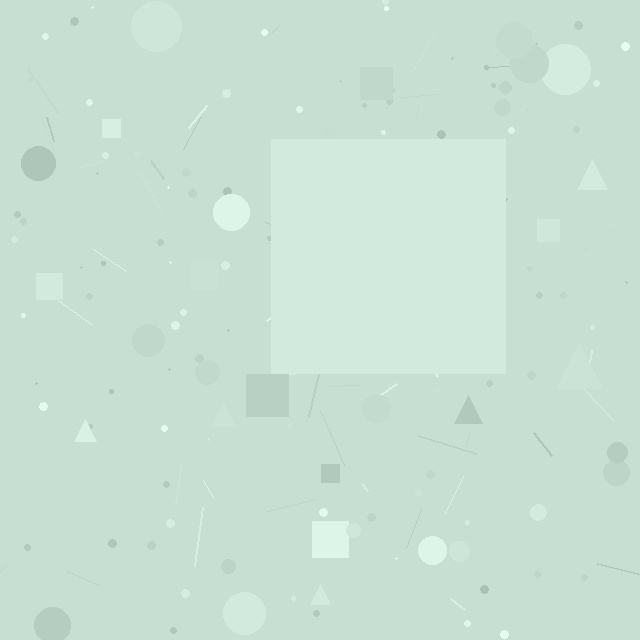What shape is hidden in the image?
A square is hidden in the image.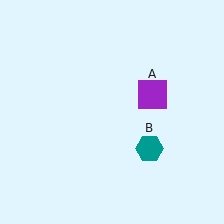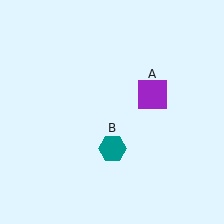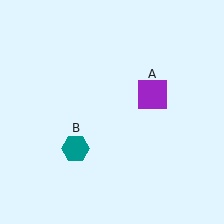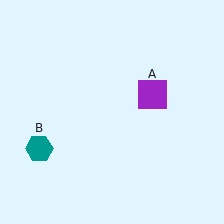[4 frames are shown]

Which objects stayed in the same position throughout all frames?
Purple square (object A) remained stationary.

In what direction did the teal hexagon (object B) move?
The teal hexagon (object B) moved left.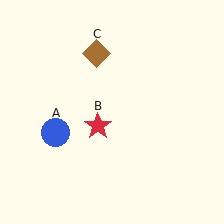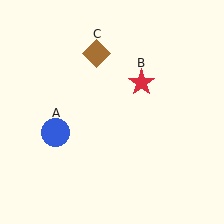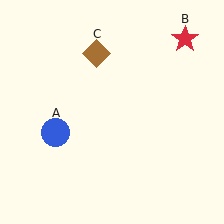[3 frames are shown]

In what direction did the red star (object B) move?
The red star (object B) moved up and to the right.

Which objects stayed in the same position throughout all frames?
Blue circle (object A) and brown diamond (object C) remained stationary.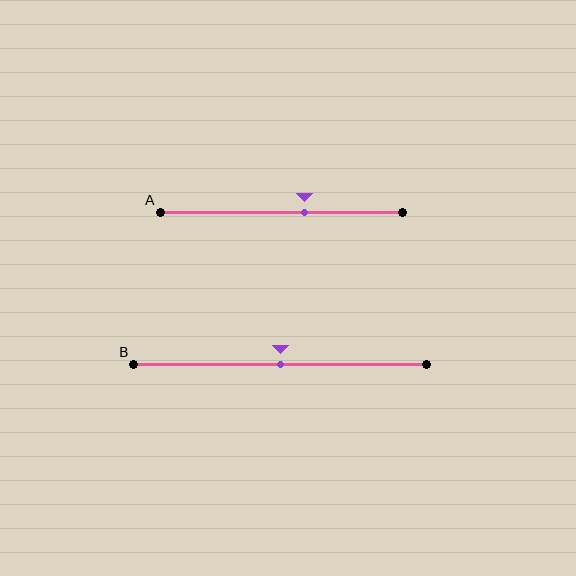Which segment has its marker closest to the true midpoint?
Segment B has its marker closest to the true midpoint.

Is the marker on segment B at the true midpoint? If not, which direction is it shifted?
Yes, the marker on segment B is at the true midpoint.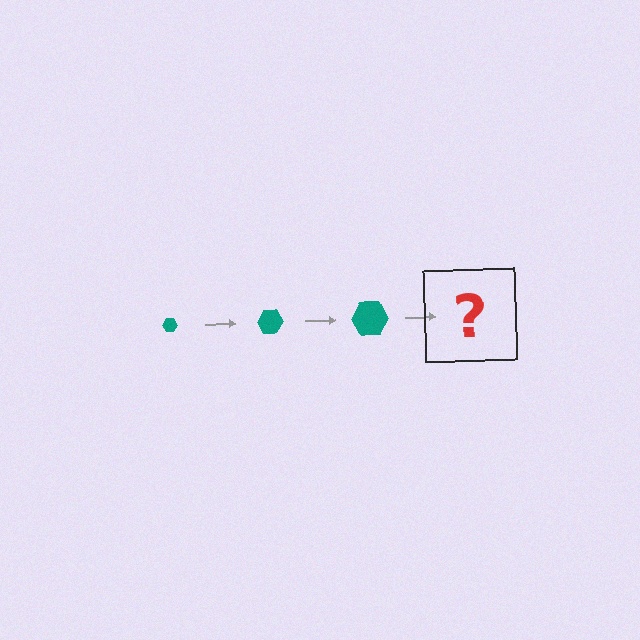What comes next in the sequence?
The next element should be a teal hexagon, larger than the previous one.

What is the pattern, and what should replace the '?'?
The pattern is that the hexagon gets progressively larger each step. The '?' should be a teal hexagon, larger than the previous one.